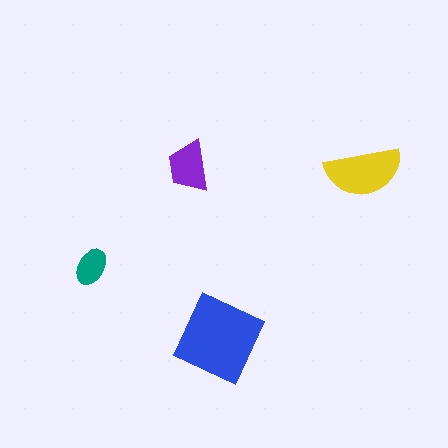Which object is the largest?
The blue square.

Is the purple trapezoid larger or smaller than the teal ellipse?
Larger.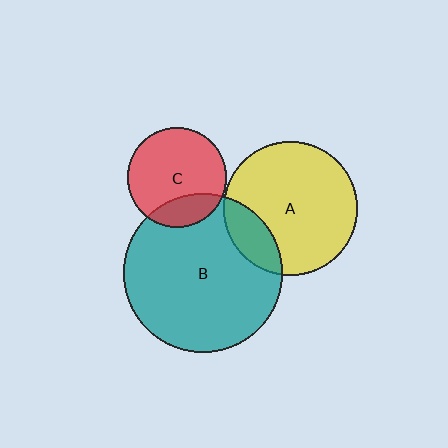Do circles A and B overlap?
Yes.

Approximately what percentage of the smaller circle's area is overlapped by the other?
Approximately 20%.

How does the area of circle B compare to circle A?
Approximately 1.4 times.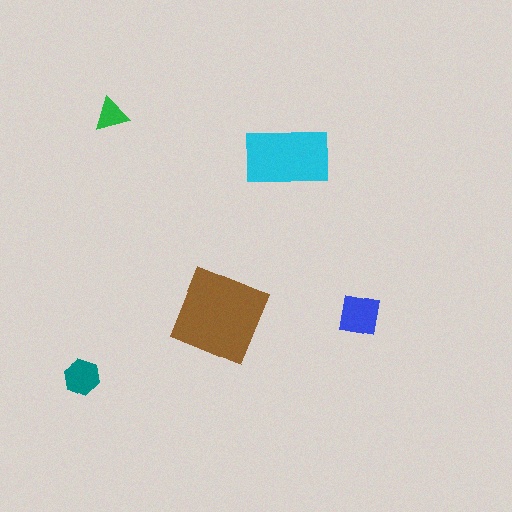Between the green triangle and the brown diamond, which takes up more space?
The brown diamond.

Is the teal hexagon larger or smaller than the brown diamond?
Smaller.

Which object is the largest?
The brown diamond.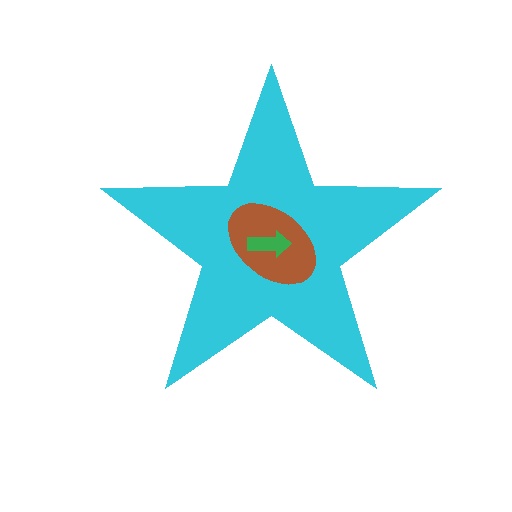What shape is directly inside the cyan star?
The brown ellipse.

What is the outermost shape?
The cyan star.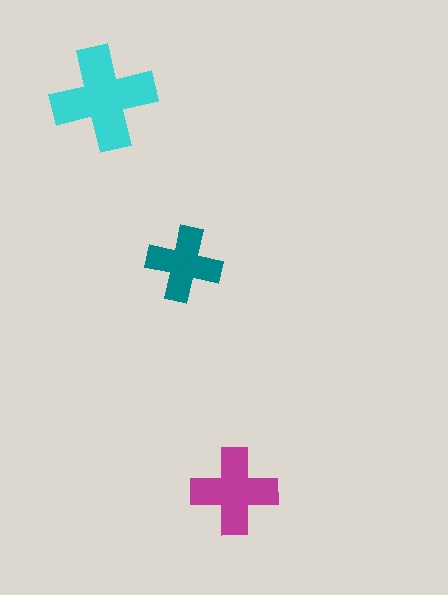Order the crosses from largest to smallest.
the cyan one, the magenta one, the teal one.